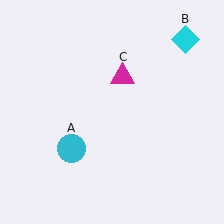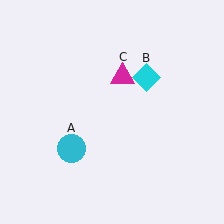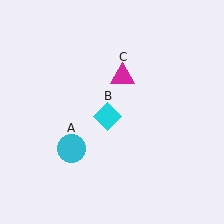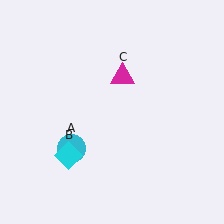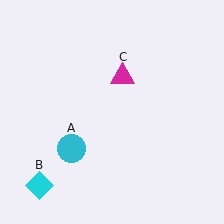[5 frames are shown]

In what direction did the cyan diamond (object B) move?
The cyan diamond (object B) moved down and to the left.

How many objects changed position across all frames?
1 object changed position: cyan diamond (object B).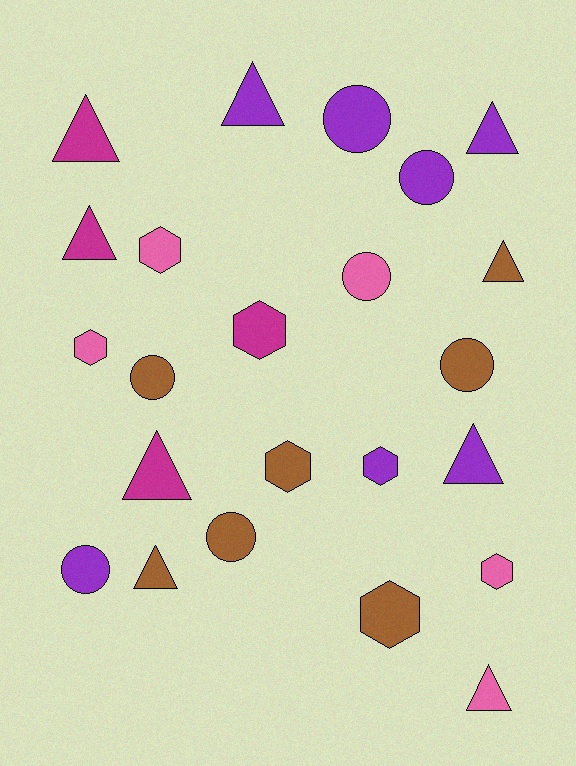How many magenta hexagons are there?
There is 1 magenta hexagon.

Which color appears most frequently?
Purple, with 7 objects.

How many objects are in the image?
There are 23 objects.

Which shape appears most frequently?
Triangle, with 9 objects.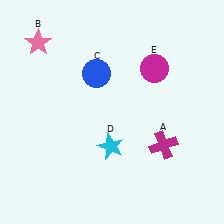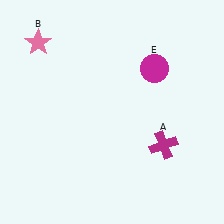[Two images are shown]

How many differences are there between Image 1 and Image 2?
There are 2 differences between the two images.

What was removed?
The blue circle (C), the cyan star (D) were removed in Image 2.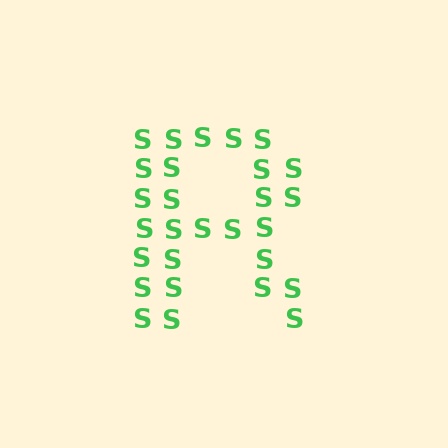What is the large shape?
The large shape is the letter R.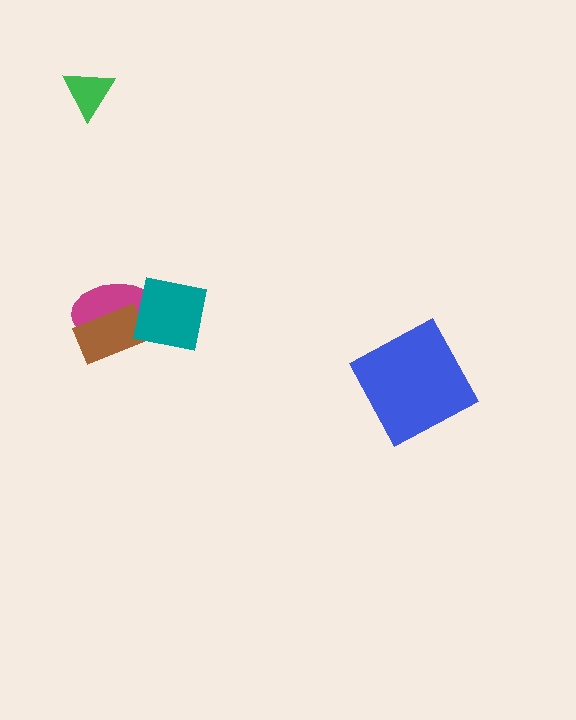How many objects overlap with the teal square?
2 objects overlap with the teal square.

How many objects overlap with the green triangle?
0 objects overlap with the green triangle.